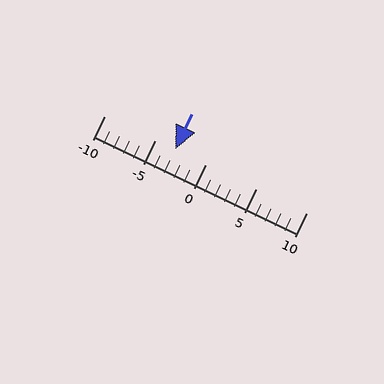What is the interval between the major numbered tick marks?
The major tick marks are spaced 5 units apart.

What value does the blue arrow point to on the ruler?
The blue arrow points to approximately -3.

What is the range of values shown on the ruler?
The ruler shows values from -10 to 10.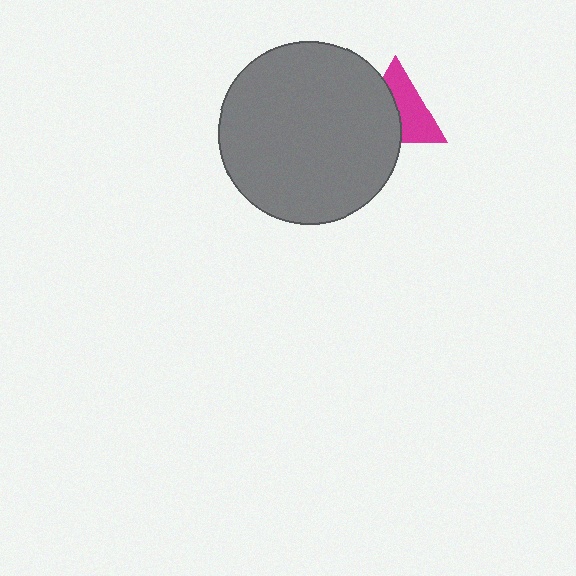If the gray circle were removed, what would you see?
You would see the complete magenta triangle.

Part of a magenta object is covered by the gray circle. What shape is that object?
It is a triangle.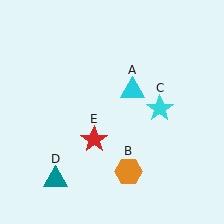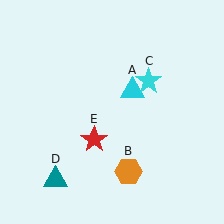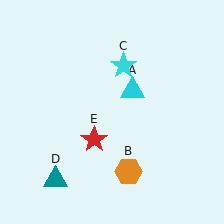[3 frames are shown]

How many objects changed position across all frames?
1 object changed position: cyan star (object C).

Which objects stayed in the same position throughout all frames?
Cyan triangle (object A) and orange hexagon (object B) and teal triangle (object D) and red star (object E) remained stationary.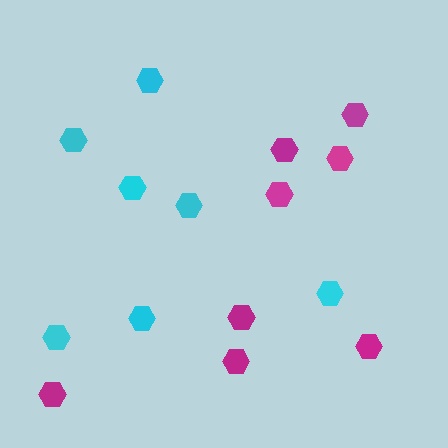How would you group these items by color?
There are 2 groups: one group of cyan hexagons (7) and one group of magenta hexagons (8).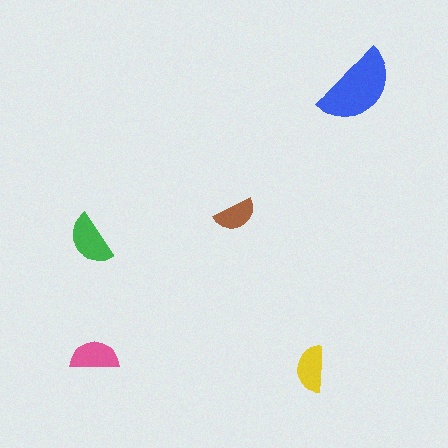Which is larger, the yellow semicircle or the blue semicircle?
The blue one.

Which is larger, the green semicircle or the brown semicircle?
The green one.